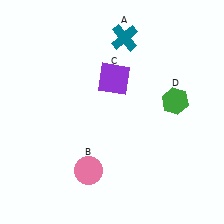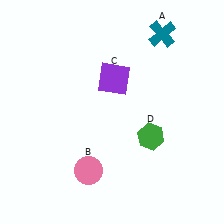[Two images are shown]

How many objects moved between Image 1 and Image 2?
2 objects moved between the two images.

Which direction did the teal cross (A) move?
The teal cross (A) moved right.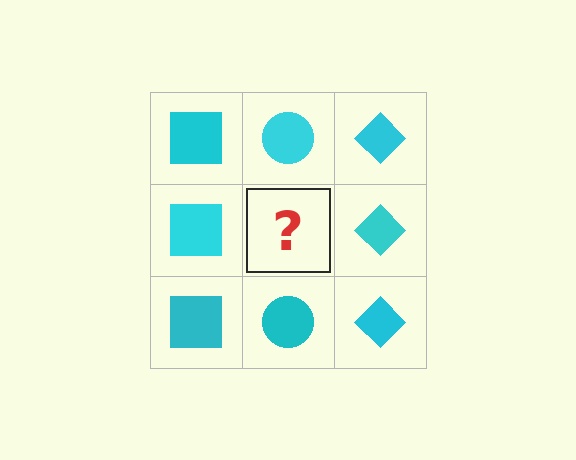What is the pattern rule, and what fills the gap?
The rule is that each column has a consistent shape. The gap should be filled with a cyan circle.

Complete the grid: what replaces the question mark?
The question mark should be replaced with a cyan circle.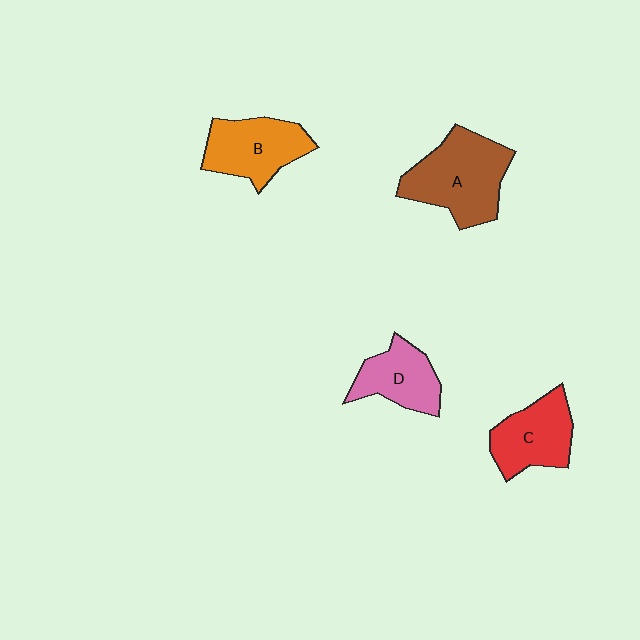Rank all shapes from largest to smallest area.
From largest to smallest: A (brown), B (orange), C (red), D (pink).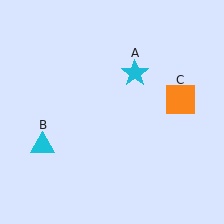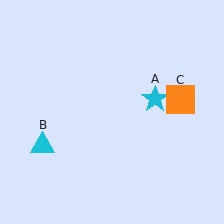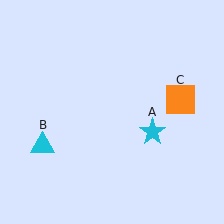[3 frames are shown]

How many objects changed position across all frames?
1 object changed position: cyan star (object A).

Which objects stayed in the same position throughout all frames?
Cyan triangle (object B) and orange square (object C) remained stationary.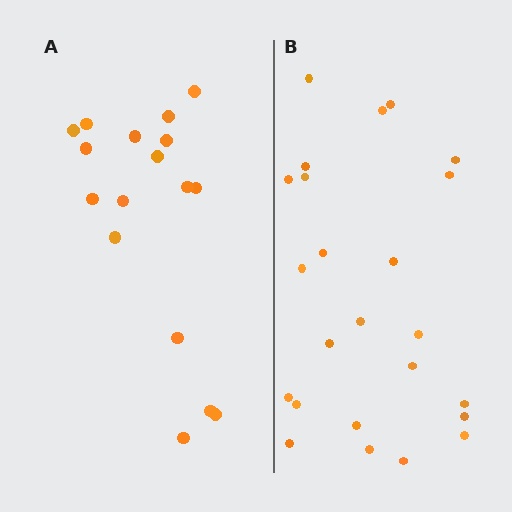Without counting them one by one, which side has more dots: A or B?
Region B (the right region) has more dots.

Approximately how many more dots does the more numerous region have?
Region B has roughly 8 or so more dots than region A.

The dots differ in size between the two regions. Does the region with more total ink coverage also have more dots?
No. Region A has more total ink coverage because its dots are larger, but region B actually contains more individual dots. Total area can be misleading — the number of items is what matters here.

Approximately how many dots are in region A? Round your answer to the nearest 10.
About 20 dots. (The exact count is 17, which rounds to 20.)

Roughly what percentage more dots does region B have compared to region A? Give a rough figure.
About 40% more.